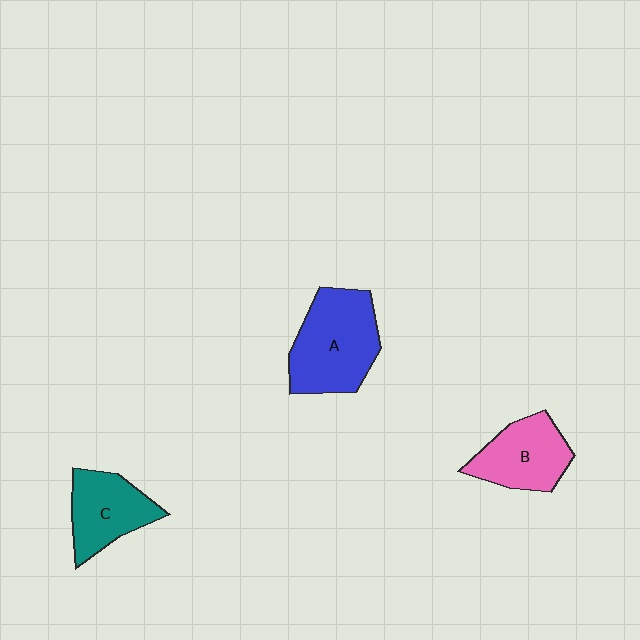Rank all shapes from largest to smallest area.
From largest to smallest: A (blue), B (pink), C (teal).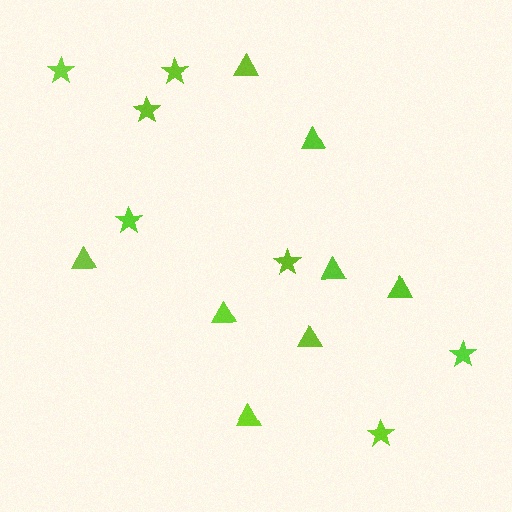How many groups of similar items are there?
There are 2 groups: one group of stars (7) and one group of triangles (8).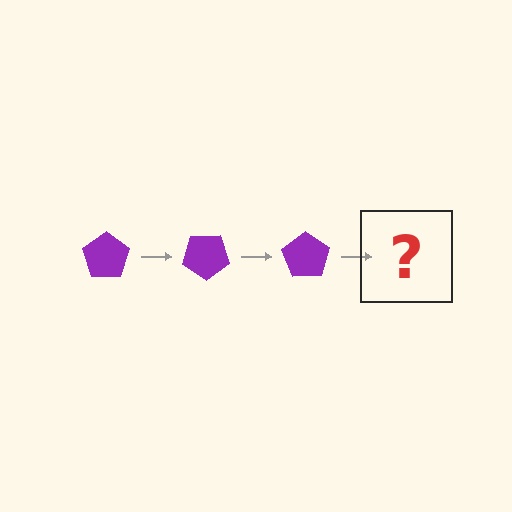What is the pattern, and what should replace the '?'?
The pattern is that the pentagon rotates 35 degrees each step. The '?' should be a purple pentagon rotated 105 degrees.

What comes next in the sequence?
The next element should be a purple pentagon rotated 105 degrees.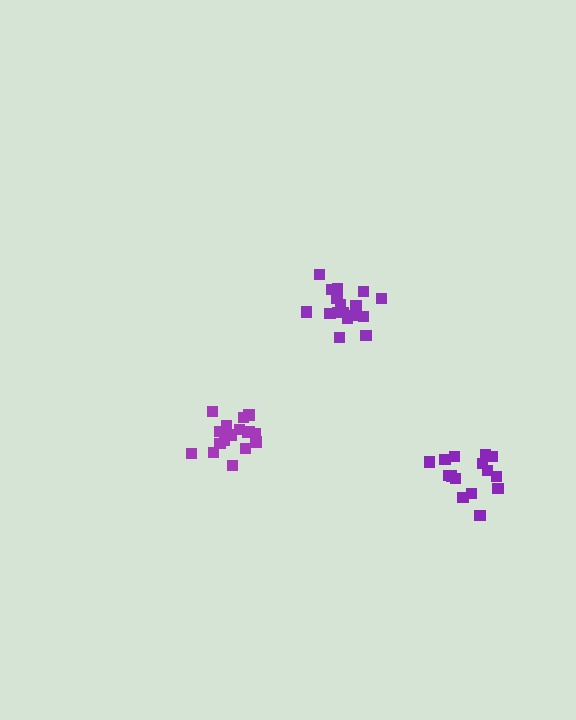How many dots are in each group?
Group 1: 15 dots, Group 2: 21 dots, Group 3: 17 dots (53 total).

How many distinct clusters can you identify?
There are 3 distinct clusters.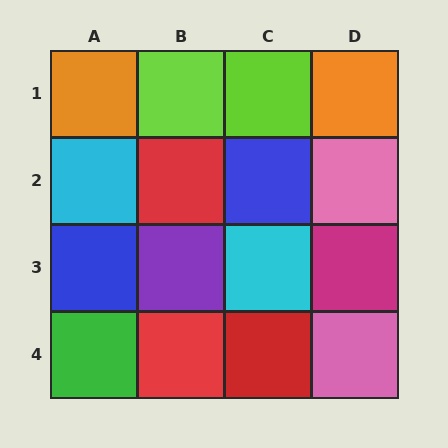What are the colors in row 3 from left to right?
Blue, purple, cyan, magenta.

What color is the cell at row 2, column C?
Blue.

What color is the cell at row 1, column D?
Orange.